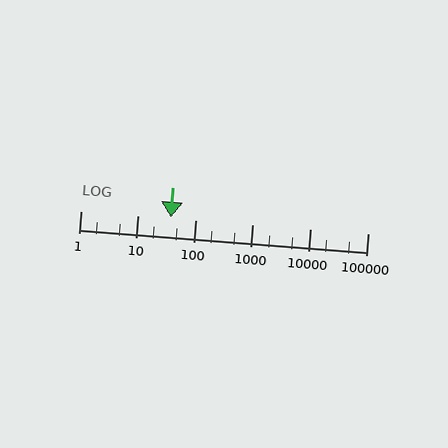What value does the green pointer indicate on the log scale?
The pointer indicates approximately 37.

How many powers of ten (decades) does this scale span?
The scale spans 5 decades, from 1 to 100000.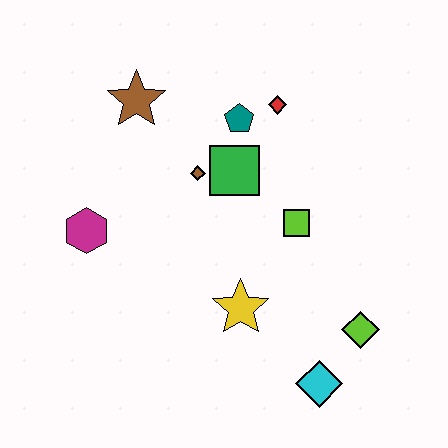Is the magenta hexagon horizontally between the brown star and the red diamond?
No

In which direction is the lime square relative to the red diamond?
The lime square is below the red diamond.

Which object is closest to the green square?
The brown diamond is closest to the green square.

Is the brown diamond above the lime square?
Yes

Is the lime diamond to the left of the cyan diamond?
No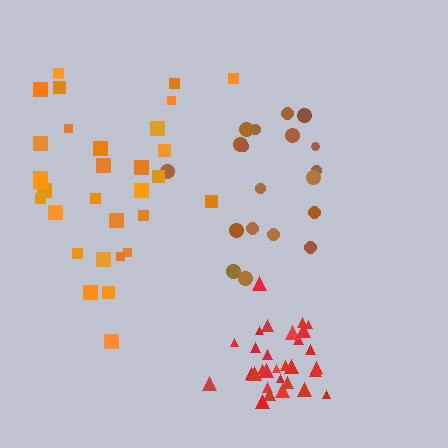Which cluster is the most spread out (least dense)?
Brown.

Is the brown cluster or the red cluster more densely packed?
Red.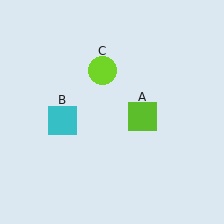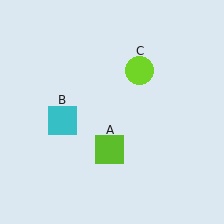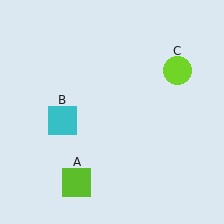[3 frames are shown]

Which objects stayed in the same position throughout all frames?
Cyan square (object B) remained stationary.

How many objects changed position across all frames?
2 objects changed position: lime square (object A), lime circle (object C).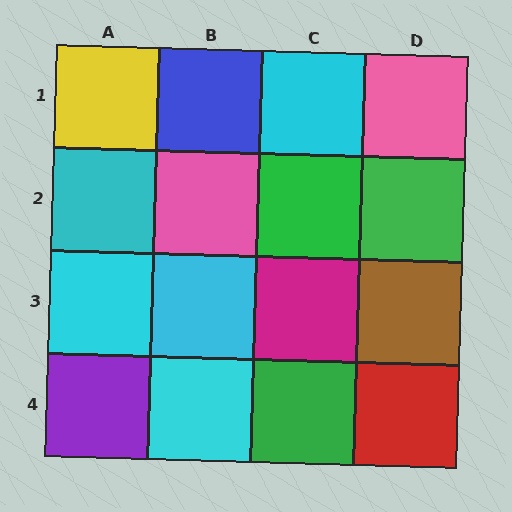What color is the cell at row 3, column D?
Brown.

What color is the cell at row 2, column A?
Cyan.